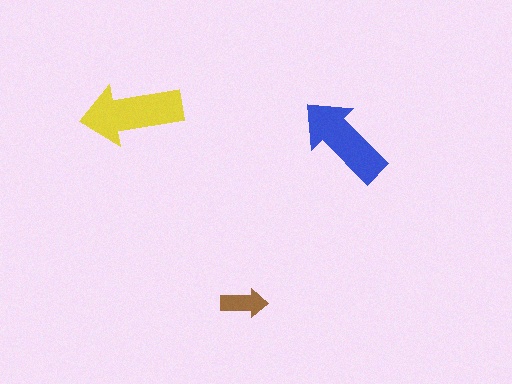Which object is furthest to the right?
The blue arrow is rightmost.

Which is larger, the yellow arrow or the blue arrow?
The yellow one.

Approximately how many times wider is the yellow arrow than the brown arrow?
About 2 times wider.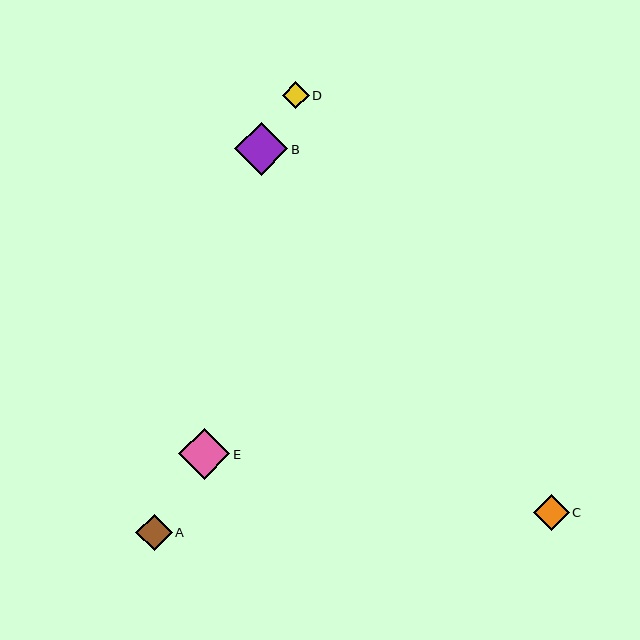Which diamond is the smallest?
Diamond D is the smallest with a size of approximately 27 pixels.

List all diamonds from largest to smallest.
From largest to smallest: B, E, A, C, D.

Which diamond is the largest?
Diamond B is the largest with a size of approximately 53 pixels.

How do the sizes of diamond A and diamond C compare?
Diamond A and diamond C are approximately the same size.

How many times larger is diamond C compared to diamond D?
Diamond C is approximately 1.3 times the size of diamond D.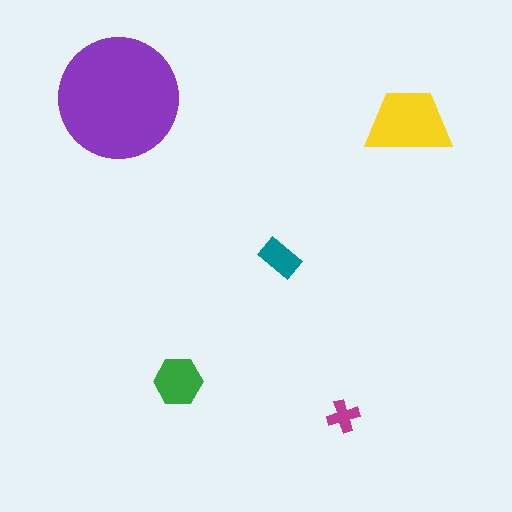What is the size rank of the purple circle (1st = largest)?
1st.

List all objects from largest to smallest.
The purple circle, the yellow trapezoid, the green hexagon, the teal rectangle, the magenta cross.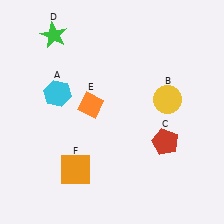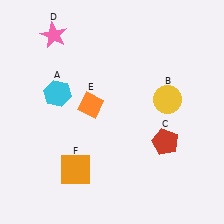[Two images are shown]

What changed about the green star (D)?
In Image 1, D is green. In Image 2, it changed to pink.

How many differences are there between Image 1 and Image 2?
There is 1 difference between the two images.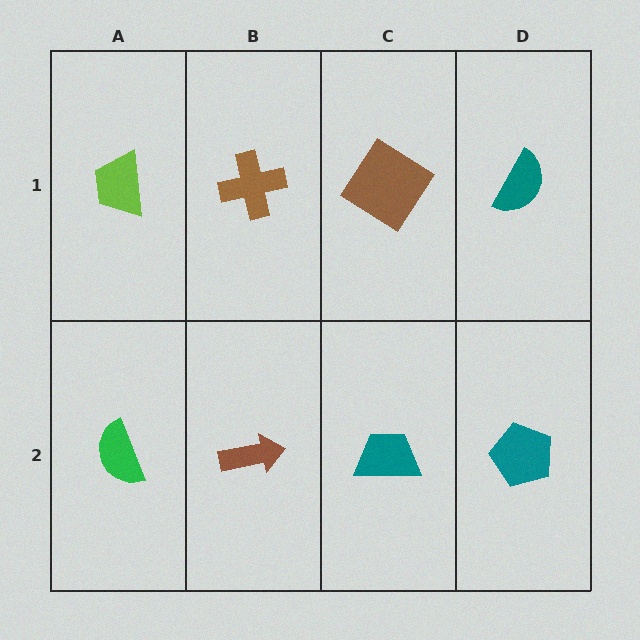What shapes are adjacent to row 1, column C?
A teal trapezoid (row 2, column C), a brown cross (row 1, column B), a teal semicircle (row 1, column D).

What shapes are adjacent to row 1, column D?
A teal pentagon (row 2, column D), a brown diamond (row 1, column C).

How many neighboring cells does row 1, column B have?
3.